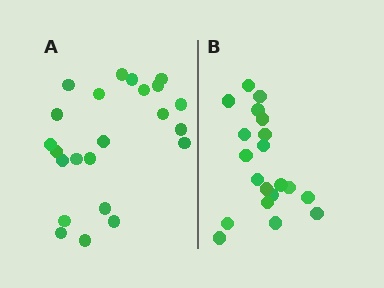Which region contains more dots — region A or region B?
Region A (the left region) has more dots.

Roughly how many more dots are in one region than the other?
Region A has just a few more — roughly 2 or 3 more dots than region B.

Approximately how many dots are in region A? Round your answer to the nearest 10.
About 20 dots. (The exact count is 23, which rounds to 20.)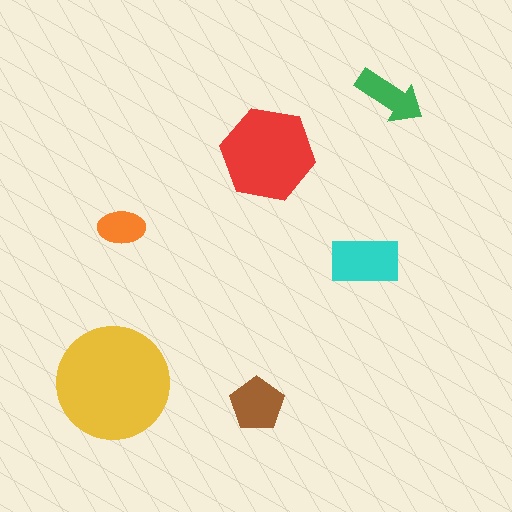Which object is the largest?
The yellow circle.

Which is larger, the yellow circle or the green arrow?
The yellow circle.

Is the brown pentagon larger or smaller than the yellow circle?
Smaller.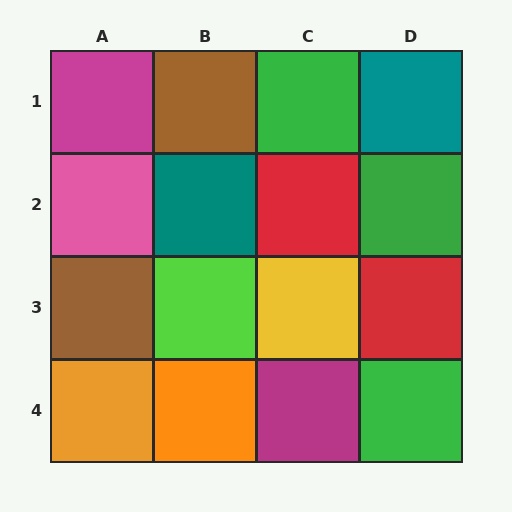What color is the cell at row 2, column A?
Pink.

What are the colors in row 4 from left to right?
Orange, orange, magenta, green.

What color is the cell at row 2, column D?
Green.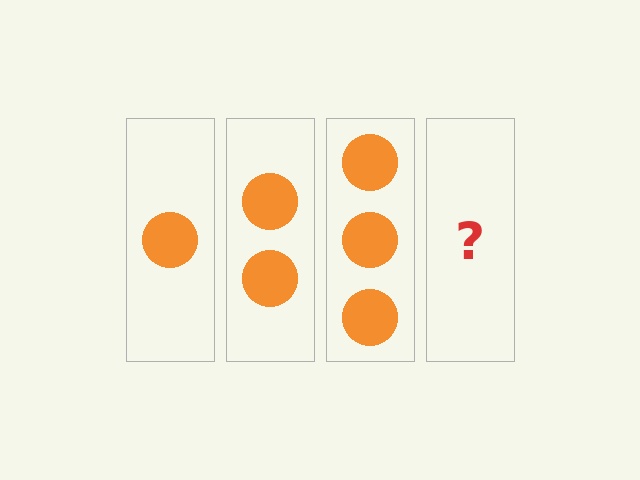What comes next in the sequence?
The next element should be 4 circles.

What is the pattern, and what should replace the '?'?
The pattern is that each step adds one more circle. The '?' should be 4 circles.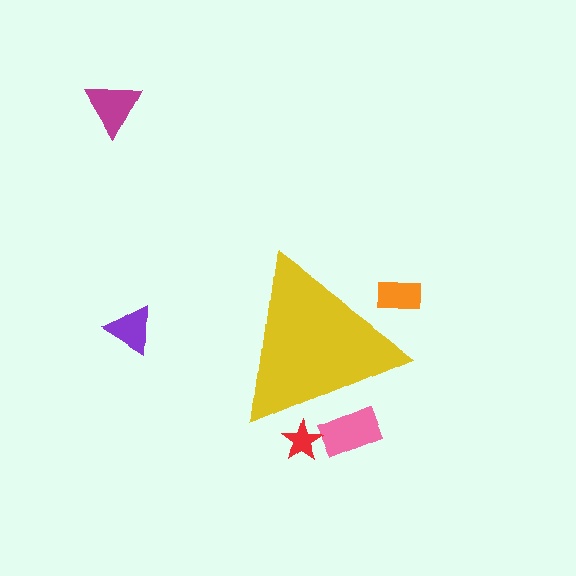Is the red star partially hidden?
Yes, the red star is partially hidden behind the yellow triangle.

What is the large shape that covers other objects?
A yellow triangle.